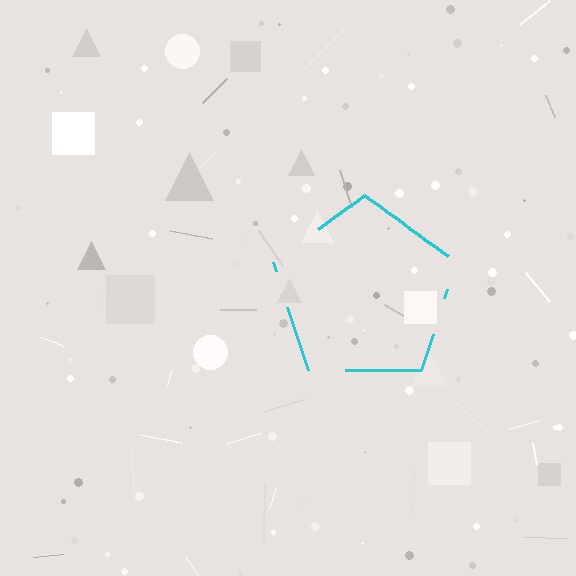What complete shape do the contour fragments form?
The contour fragments form a pentagon.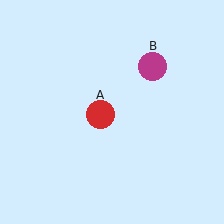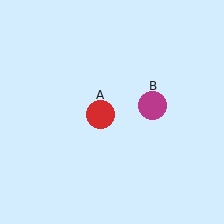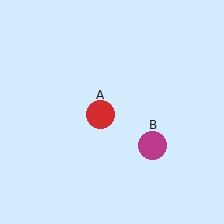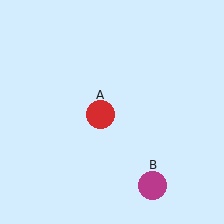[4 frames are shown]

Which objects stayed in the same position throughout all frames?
Red circle (object A) remained stationary.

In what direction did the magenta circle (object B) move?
The magenta circle (object B) moved down.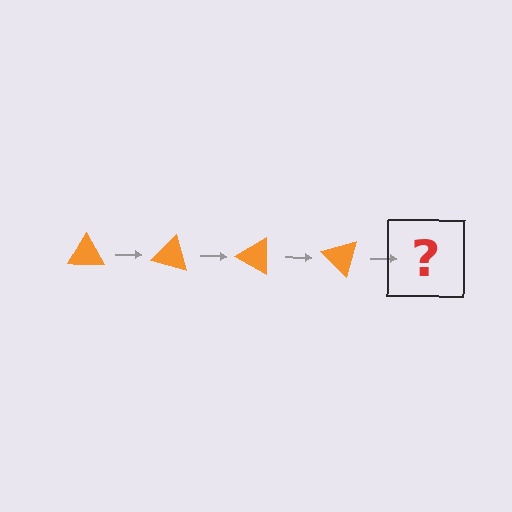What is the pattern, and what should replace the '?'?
The pattern is that the triangle rotates 15 degrees each step. The '?' should be an orange triangle rotated 60 degrees.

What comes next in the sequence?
The next element should be an orange triangle rotated 60 degrees.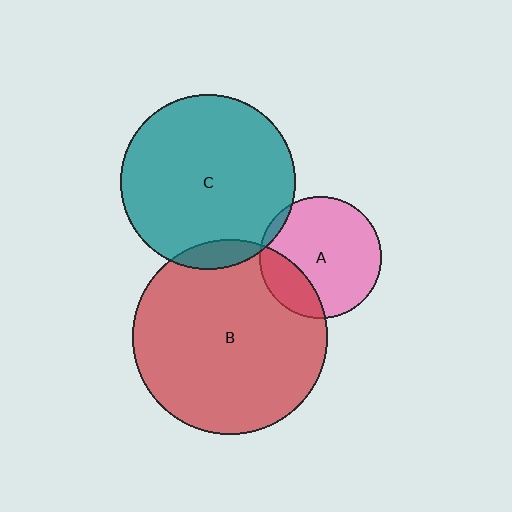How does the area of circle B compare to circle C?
Approximately 1.3 times.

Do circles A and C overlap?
Yes.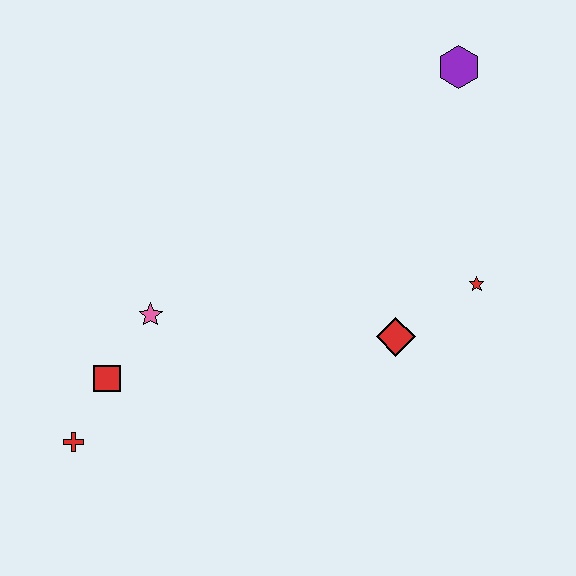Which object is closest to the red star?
The red diamond is closest to the red star.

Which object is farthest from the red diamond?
The red cross is farthest from the red diamond.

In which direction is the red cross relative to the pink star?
The red cross is below the pink star.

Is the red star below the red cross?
No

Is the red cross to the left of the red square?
Yes